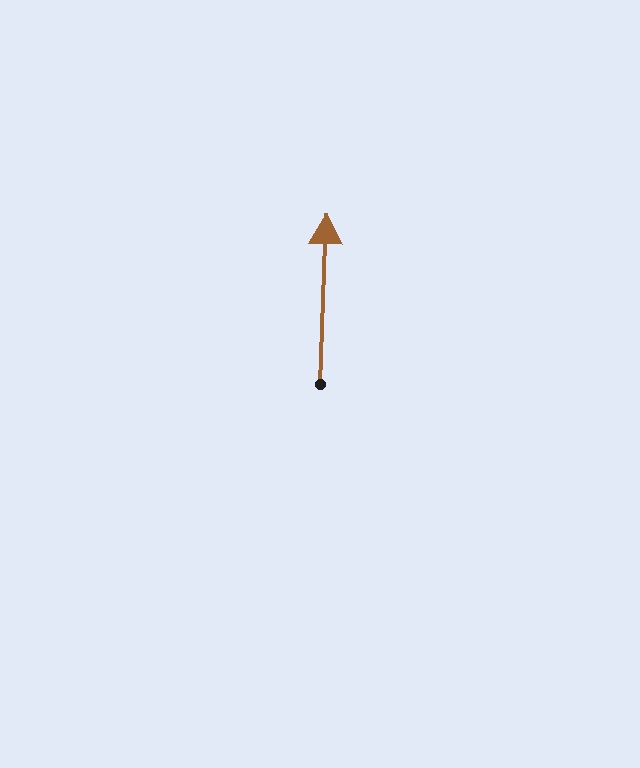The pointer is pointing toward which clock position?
Roughly 12 o'clock.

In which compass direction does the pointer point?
North.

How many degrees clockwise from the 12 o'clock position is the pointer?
Approximately 2 degrees.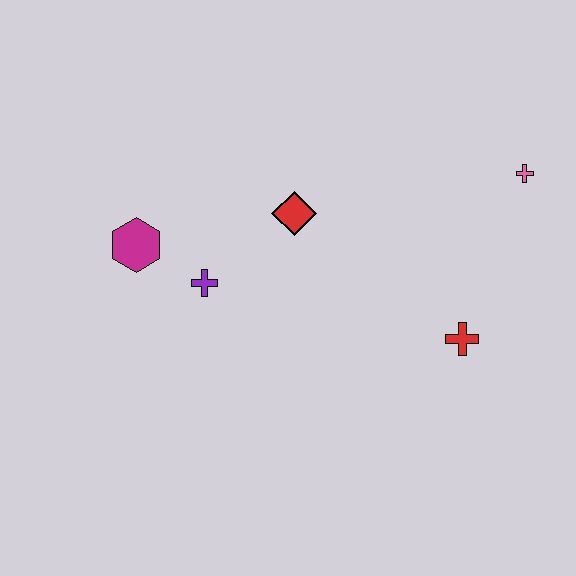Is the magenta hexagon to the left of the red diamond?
Yes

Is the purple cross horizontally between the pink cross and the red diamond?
No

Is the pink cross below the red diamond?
No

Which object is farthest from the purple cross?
The pink cross is farthest from the purple cross.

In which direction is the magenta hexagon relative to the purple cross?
The magenta hexagon is to the left of the purple cross.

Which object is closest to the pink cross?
The red cross is closest to the pink cross.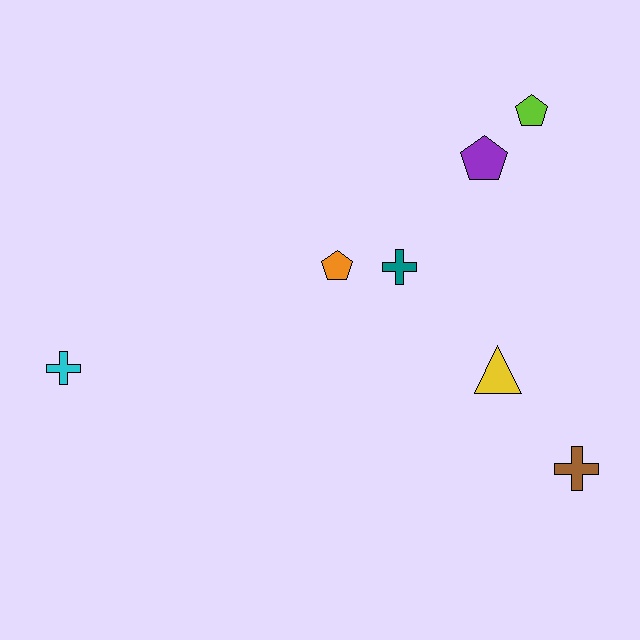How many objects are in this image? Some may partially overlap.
There are 7 objects.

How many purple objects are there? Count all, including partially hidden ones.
There is 1 purple object.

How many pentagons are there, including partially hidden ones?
There are 3 pentagons.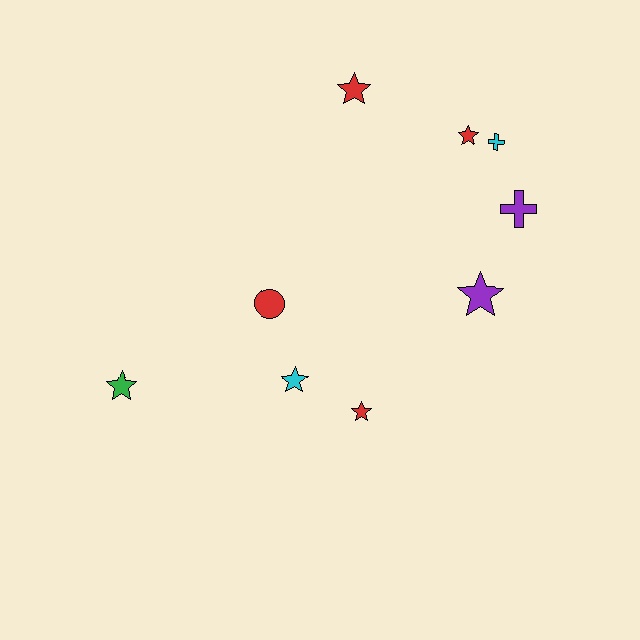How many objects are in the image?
There are 9 objects.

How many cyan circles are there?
There are no cyan circles.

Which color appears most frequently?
Red, with 4 objects.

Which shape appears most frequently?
Star, with 6 objects.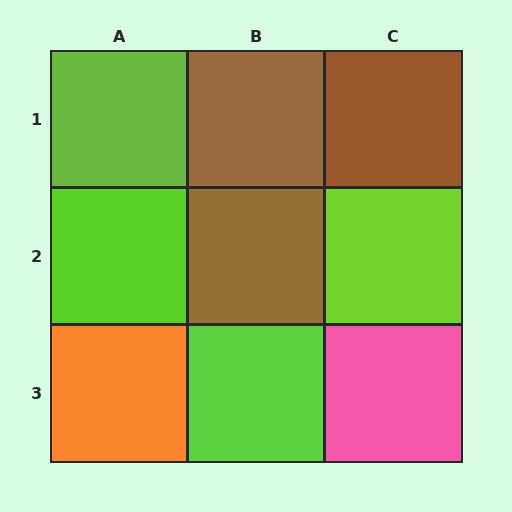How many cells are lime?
4 cells are lime.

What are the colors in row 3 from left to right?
Orange, lime, pink.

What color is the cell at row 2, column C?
Lime.